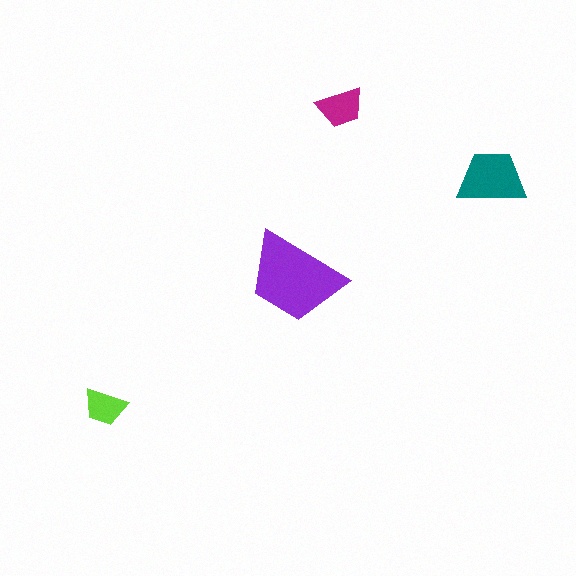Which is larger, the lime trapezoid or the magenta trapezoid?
The magenta one.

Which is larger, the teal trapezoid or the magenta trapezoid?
The teal one.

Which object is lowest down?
The lime trapezoid is bottommost.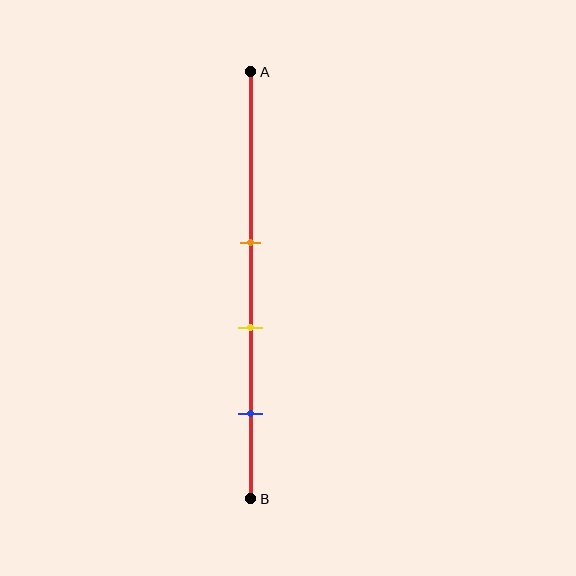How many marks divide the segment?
There are 3 marks dividing the segment.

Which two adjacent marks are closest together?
The orange and yellow marks are the closest adjacent pair.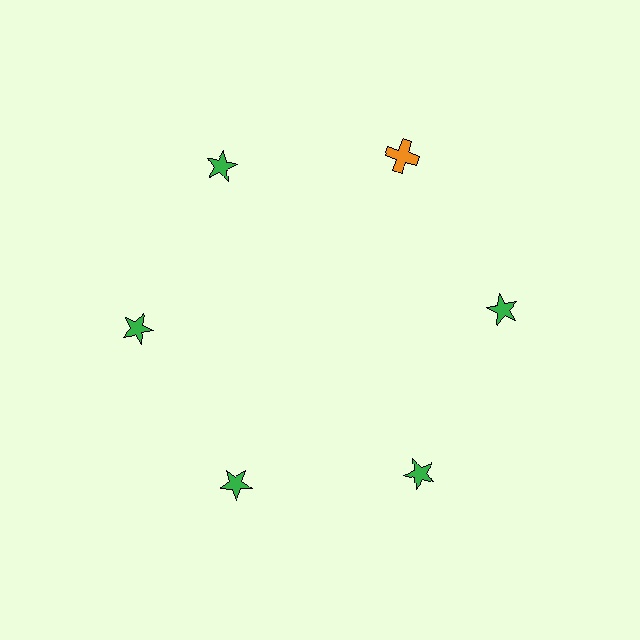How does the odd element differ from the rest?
It differs in both color (orange instead of green) and shape (cross instead of star).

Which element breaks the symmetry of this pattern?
The orange cross at roughly the 1 o'clock position breaks the symmetry. All other shapes are green stars.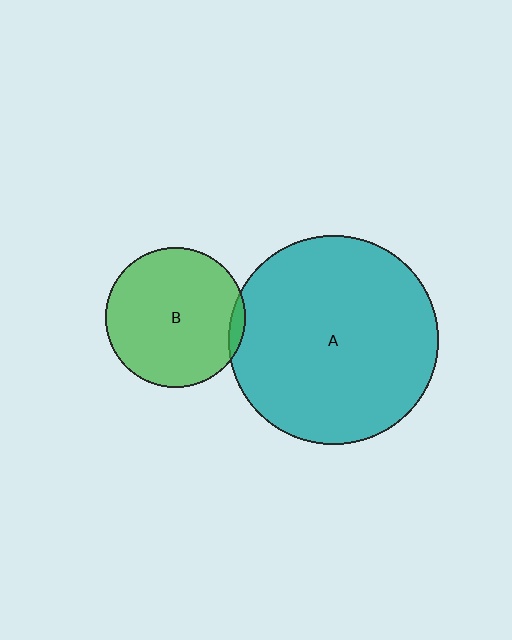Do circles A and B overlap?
Yes.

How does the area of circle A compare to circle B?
Approximately 2.2 times.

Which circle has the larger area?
Circle A (teal).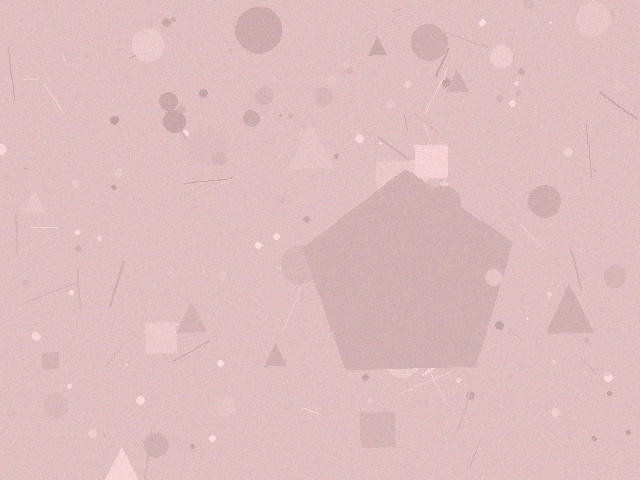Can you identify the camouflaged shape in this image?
The camouflaged shape is a pentagon.